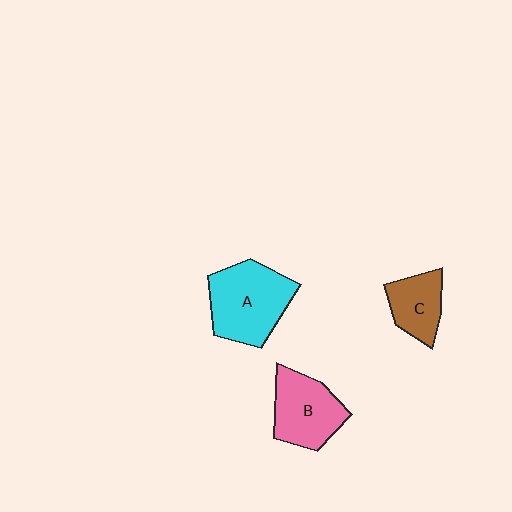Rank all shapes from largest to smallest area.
From largest to smallest: A (cyan), B (pink), C (brown).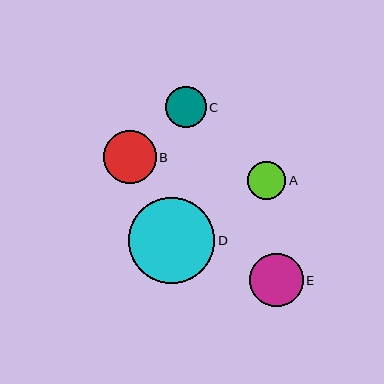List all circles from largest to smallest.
From largest to smallest: D, E, B, C, A.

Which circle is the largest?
Circle D is the largest with a size of approximately 86 pixels.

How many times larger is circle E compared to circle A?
Circle E is approximately 1.4 times the size of circle A.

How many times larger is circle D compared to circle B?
Circle D is approximately 1.6 times the size of circle B.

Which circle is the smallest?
Circle A is the smallest with a size of approximately 38 pixels.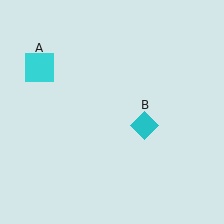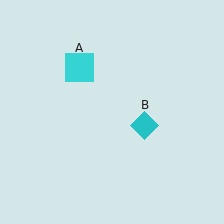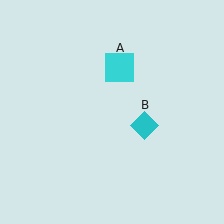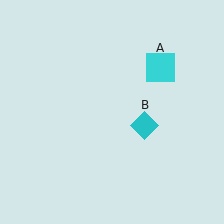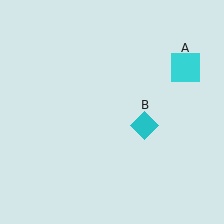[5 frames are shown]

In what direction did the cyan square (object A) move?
The cyan square (object A) moved right.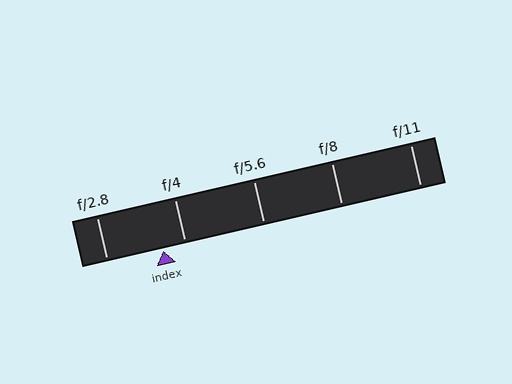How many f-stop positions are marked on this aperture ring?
There are 5 f-stop positions marked.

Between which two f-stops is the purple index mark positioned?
The index mark is between f/2.8 and f/4.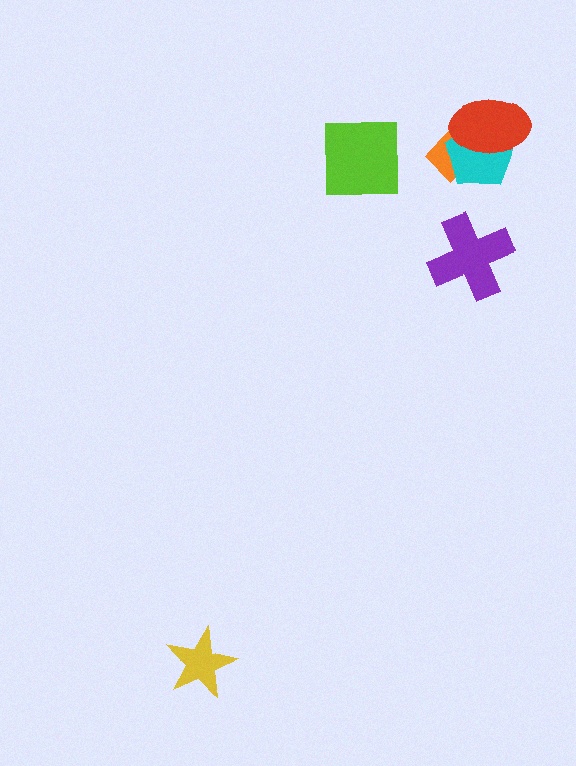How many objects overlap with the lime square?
0 objects overlap with the lime square.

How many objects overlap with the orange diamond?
2 objects overlap with the orange diamond.